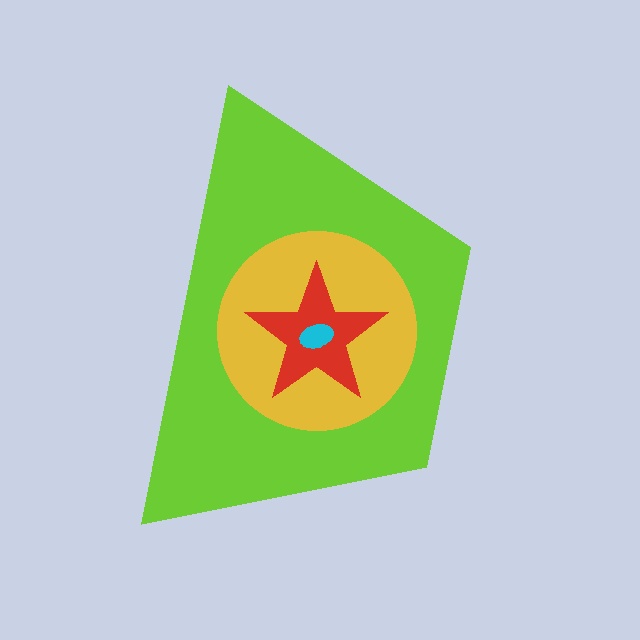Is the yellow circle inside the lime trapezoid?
Yes.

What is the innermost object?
The cyan ellipse.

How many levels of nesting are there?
4.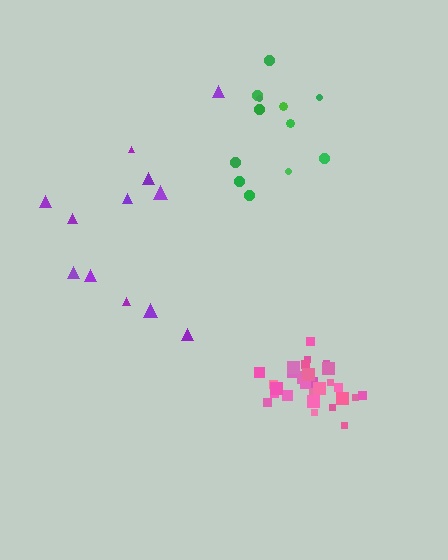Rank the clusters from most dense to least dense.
pink, green, purple.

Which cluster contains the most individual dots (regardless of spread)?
Pink (29).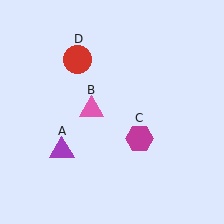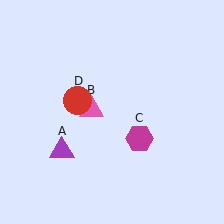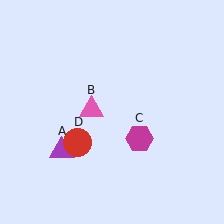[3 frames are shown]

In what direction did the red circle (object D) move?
The red circle (object D) moved down.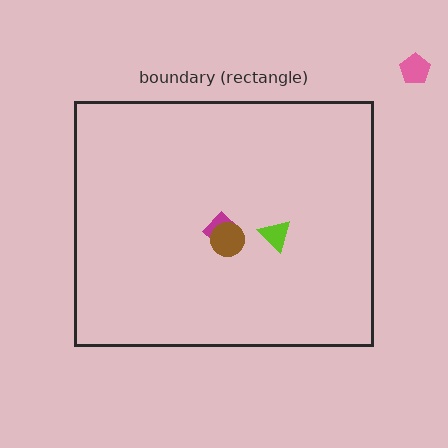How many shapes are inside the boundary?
3 inside, 1 outside.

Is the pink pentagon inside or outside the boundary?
Outside.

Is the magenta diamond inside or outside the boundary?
Inside.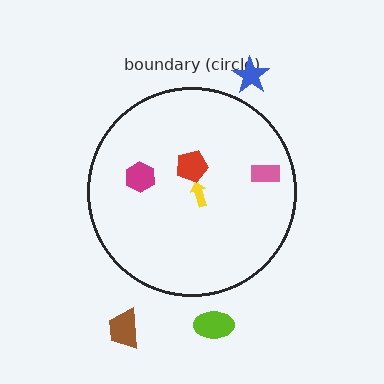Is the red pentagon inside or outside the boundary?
Inside.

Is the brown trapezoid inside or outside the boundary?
Outside.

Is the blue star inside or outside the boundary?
Outside.